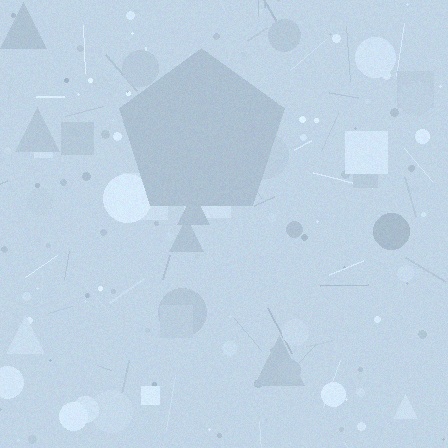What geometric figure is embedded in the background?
A pentagon is embedded in the background.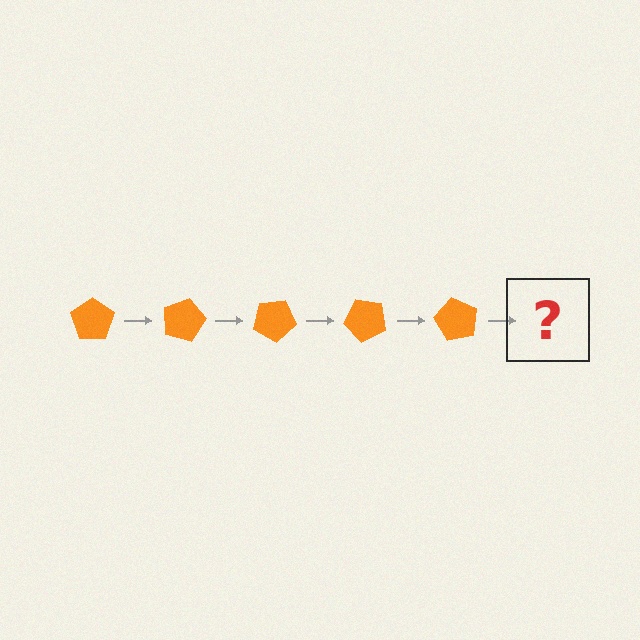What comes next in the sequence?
The next element should be an orange pentagon rotated 75 degrees.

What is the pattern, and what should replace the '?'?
The pattern is that the pentagon rotates 15 degrees each step. The '?' should be an orange pentagon rotated 75 degrees.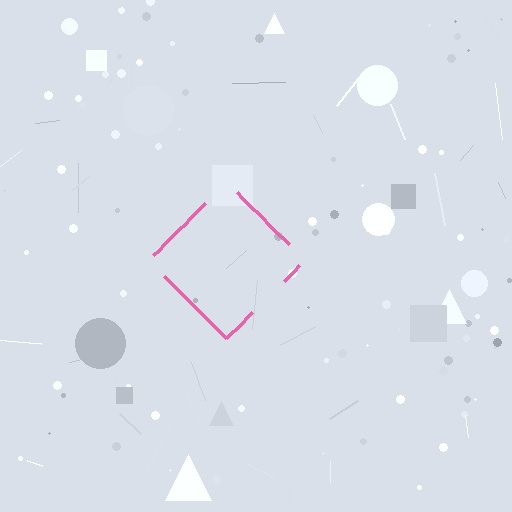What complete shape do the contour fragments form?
The contour fragments form a diamond.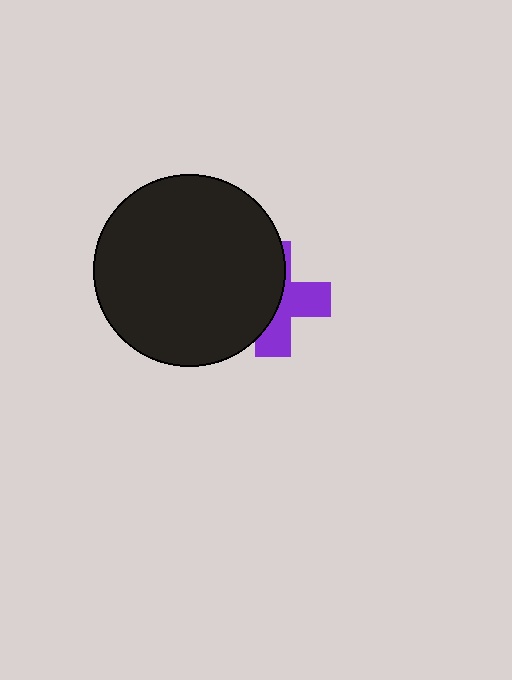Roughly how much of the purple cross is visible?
About half of it is visible (roughly 47%).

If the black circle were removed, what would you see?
You would see the complete purple cross.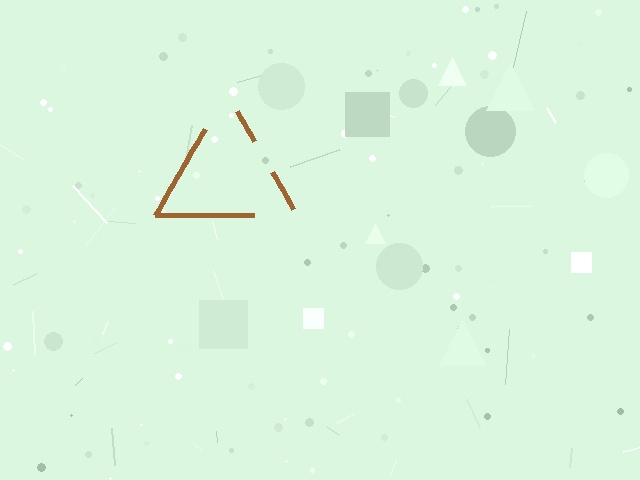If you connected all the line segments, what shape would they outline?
They would outline a triangle.